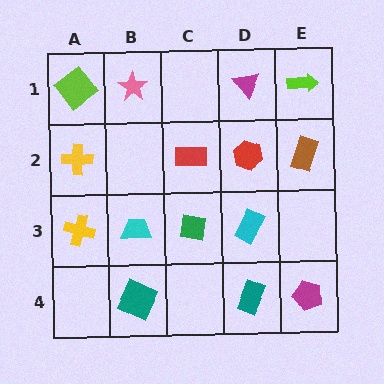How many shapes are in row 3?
4 shapes.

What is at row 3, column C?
A green square.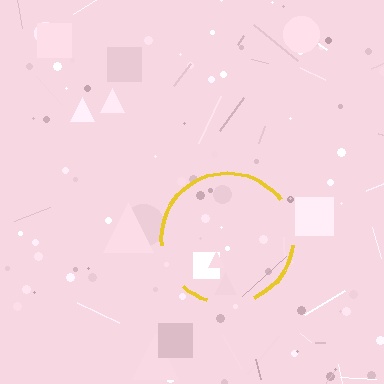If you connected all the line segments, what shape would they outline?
They would outline a circle.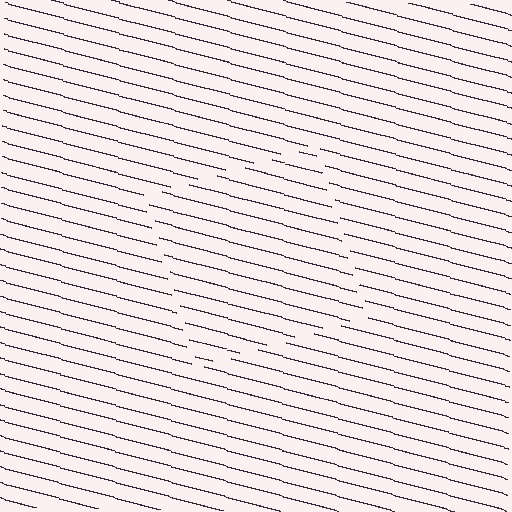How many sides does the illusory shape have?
4 sides — the line-ends trace a square.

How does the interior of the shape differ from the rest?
The interior of the shape contains the same grating, shifted by half a period — the contour is defined by the phase discontinuity where line-ends from the inner and outer gratings abut.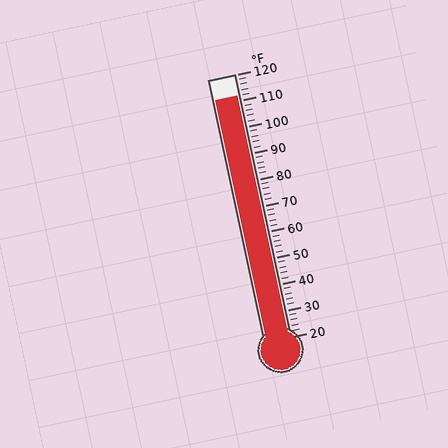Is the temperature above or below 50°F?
The temperature is above 50°F.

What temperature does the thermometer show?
The thermometer shows approximately 112°F.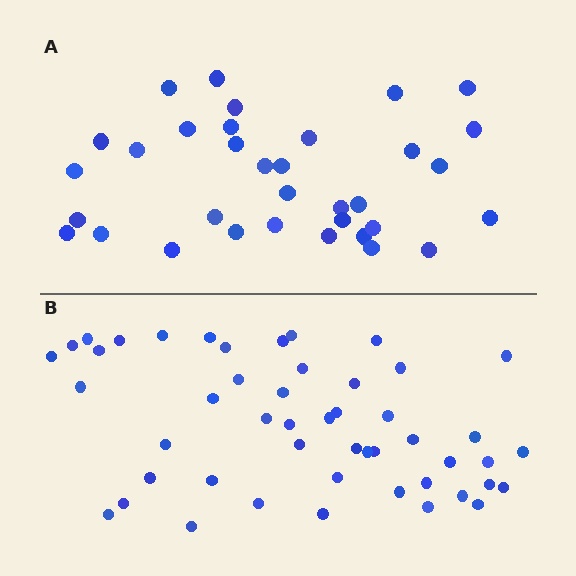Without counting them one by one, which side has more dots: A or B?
Region B (the bottom region) has more dots.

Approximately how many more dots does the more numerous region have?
Region B has approximately 15 more dots than region A.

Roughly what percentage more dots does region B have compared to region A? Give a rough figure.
About 45% more.